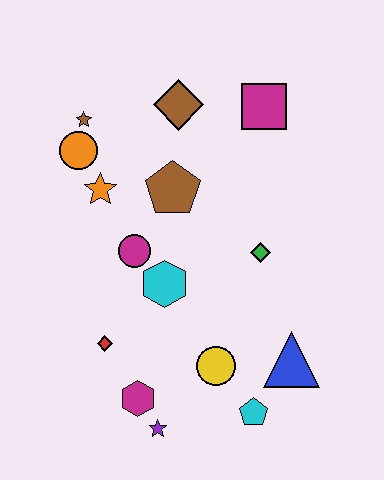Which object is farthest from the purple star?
The magenta square is farthest from the purple star.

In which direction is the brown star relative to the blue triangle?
The brown star is above the blue triangle.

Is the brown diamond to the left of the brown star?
No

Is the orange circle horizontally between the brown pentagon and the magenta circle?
No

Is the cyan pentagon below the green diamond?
Yes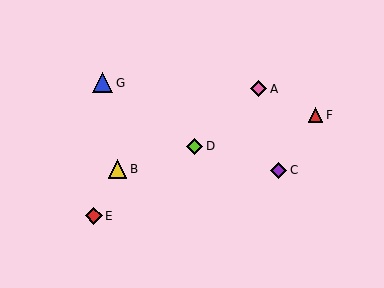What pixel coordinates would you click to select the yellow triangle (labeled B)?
Click at (118, 169) to select the yellow triangle B.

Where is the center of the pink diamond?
The center of the pink diamond is at (259, 89).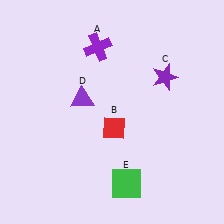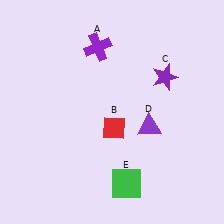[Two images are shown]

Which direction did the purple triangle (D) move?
The purple triangle (D) moved right.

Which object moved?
The purple triangle (D) moved right.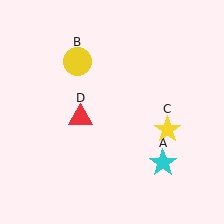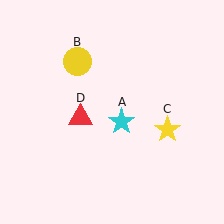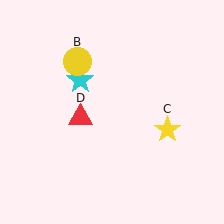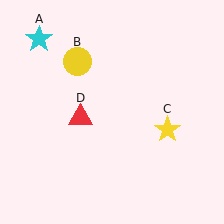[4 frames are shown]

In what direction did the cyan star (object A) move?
The cyan star (object A) moved up and to the left.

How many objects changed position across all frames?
1 object changed position: cyan star (object A).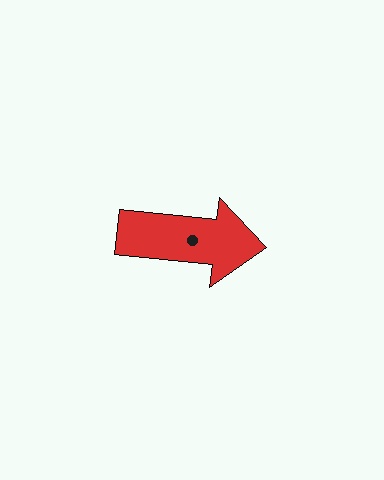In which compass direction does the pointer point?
East.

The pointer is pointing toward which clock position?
Roughly 3 o'clock.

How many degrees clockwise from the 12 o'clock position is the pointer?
Approximately 96 degrees.